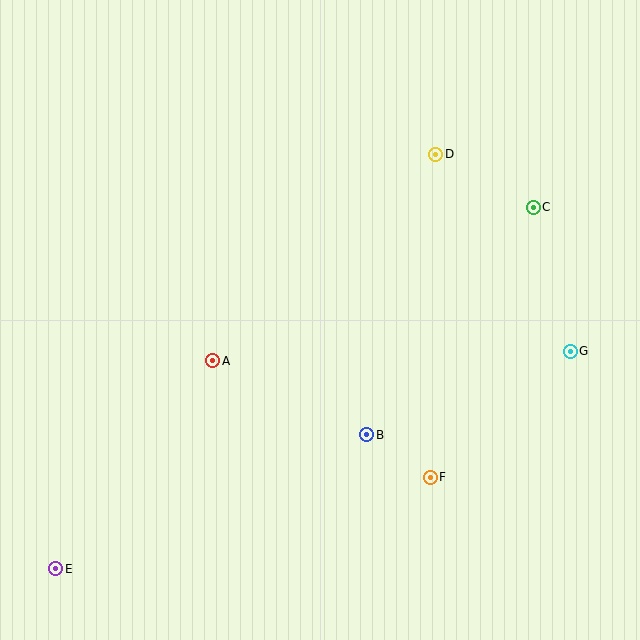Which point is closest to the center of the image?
Point A at (213, 361) is closest to the center.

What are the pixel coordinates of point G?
Point G is at (570, 351).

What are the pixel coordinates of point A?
Point A is at (213, 361).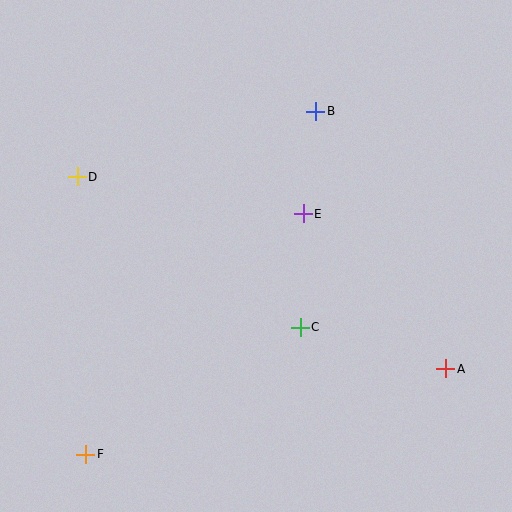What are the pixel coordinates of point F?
Point F is at (86, 454).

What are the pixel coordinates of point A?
Point A is at (445, 369).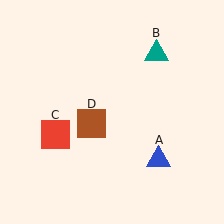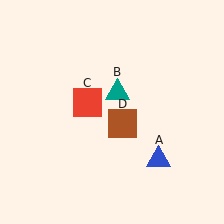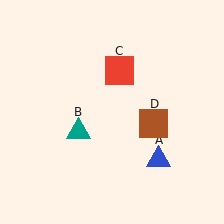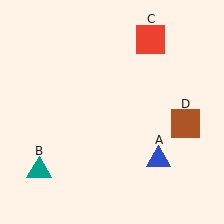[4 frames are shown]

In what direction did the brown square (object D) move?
The brown square (object D) moved right.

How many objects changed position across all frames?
3 objects changed position: teal triangle (object B), red square (object C), brown square (object D).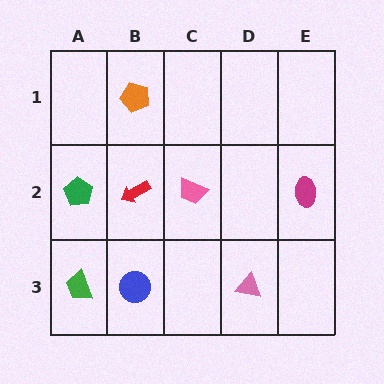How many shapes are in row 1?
1 shape.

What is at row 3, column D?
A pink triangle.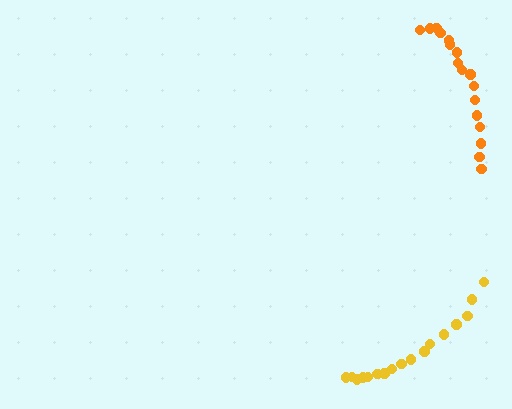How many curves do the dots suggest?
There are 2 distinct paths.